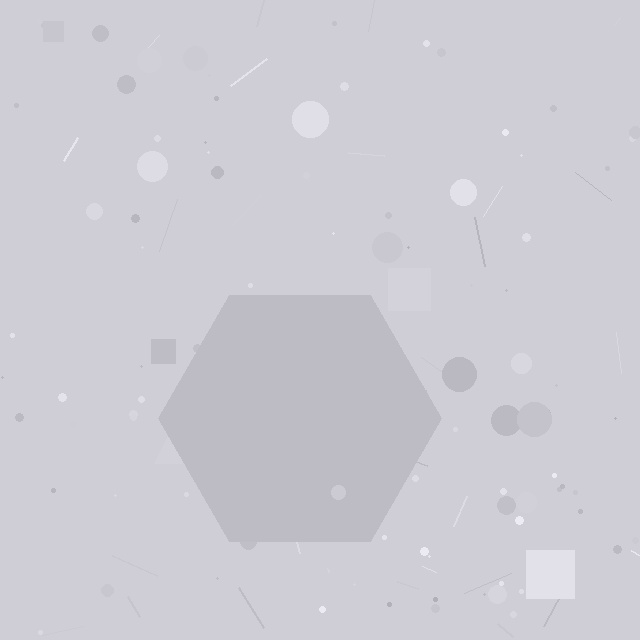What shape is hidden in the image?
A hexagon is hidden in the image.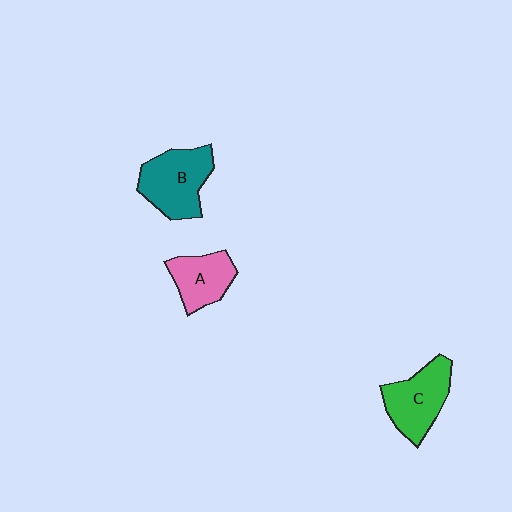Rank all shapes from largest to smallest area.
From largest to smallest: B (teal), C (green), A (pink).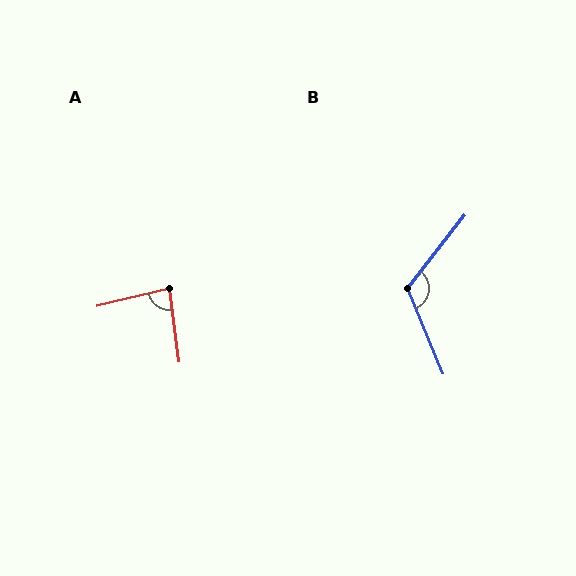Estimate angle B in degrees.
Approximately 119 degrees.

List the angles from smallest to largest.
A (84°), B (119°).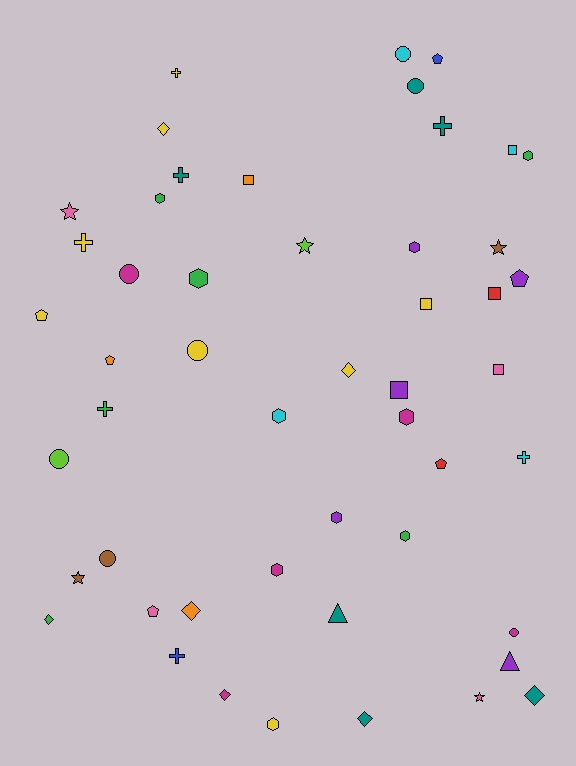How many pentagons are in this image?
There are 6 pentagons.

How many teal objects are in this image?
There are 6 teal objects.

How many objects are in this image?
There are 50 objects.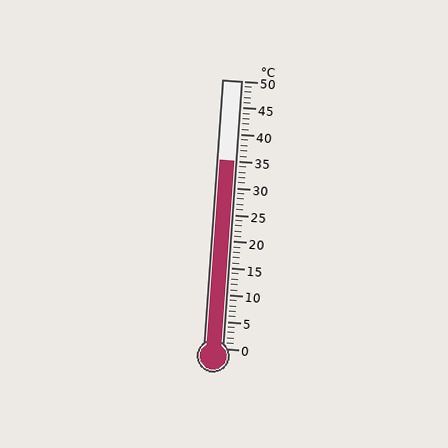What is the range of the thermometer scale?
The thermometer scale ranges from 0°C to 50°C.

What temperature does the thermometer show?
The thermometer shows approximately 35°C.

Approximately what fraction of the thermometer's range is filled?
The thermometer is filled to approximately 70% of its range.